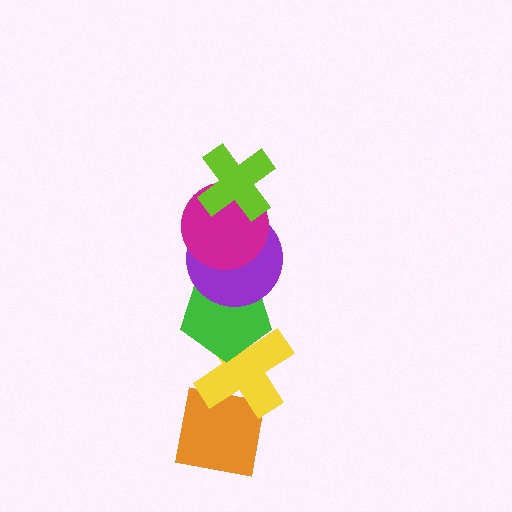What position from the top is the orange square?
The orange square is 6th from the top.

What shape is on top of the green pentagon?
The purple circle is on top of the green pentagon.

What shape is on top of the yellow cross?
The green pentagon is on top of the yellow cross.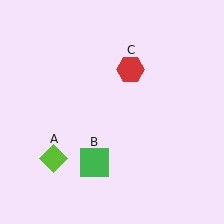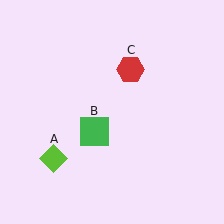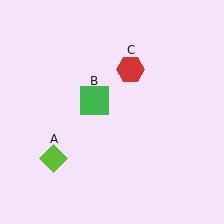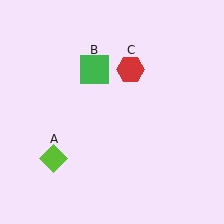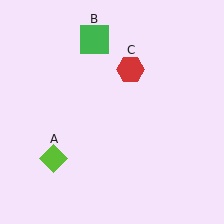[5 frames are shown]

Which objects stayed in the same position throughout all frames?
Lime diamond (object A) and red hexagon (object C) remained stationary.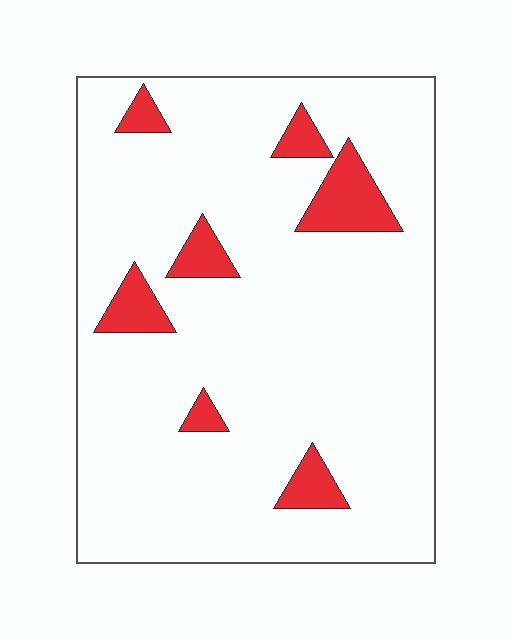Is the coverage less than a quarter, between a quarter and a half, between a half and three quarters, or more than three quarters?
Less than a quarter.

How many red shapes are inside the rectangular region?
7.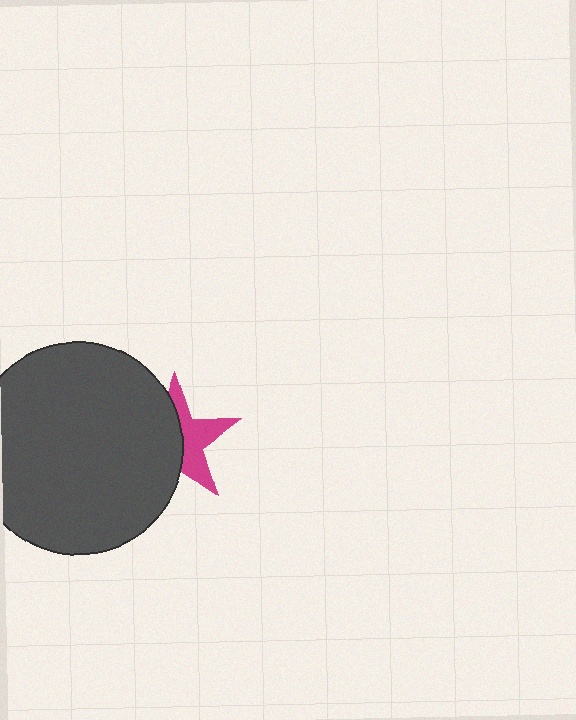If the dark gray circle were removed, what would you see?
You would see the complete magenta star.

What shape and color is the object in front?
The object in front is a dark gray circle.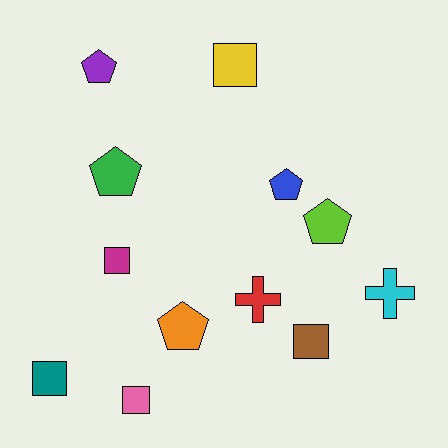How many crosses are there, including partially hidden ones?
There are 2 crosses.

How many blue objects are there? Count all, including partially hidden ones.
There is 1 blue object.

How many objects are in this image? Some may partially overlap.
There are 12 objects.